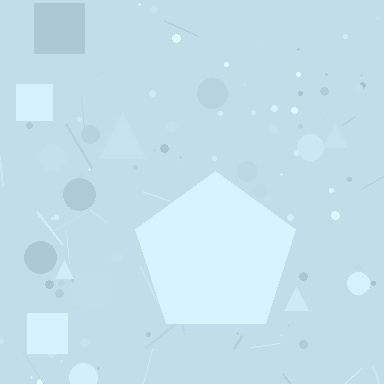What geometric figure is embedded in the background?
A pentagon is embedded in the background.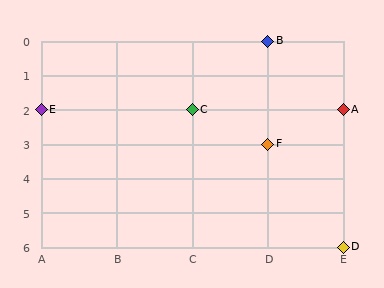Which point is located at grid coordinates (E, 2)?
Point A is at (E, 2).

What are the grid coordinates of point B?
Point B is at grid coordinates (D, 0).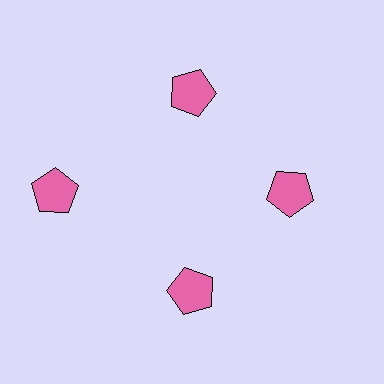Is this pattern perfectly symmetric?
No. The 4 pink pentagons are arranged in a ring, but one element near the 9 o'clock position is pushed outward from the center, breaking the 4-fold rotational symmetry.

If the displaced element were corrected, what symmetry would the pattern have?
It would have 4-fold rotational symmetry — the pattern would map onto itself every 90 degrees.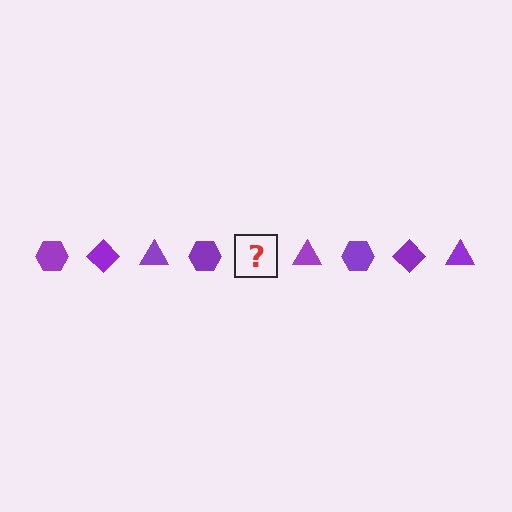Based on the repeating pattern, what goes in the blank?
The blank should be a purple diamond.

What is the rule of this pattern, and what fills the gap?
The rule is that the pattern cycles through hexagon, diamond, triangle shapes in purple. The gap should be filled with a purple diamond.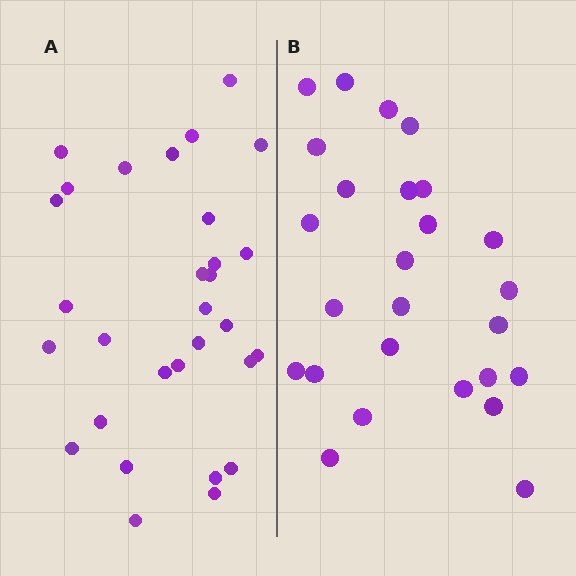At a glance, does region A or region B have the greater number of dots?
Region A (the left region) has more dots.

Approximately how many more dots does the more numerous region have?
Region A has about 4 more dots than region B.